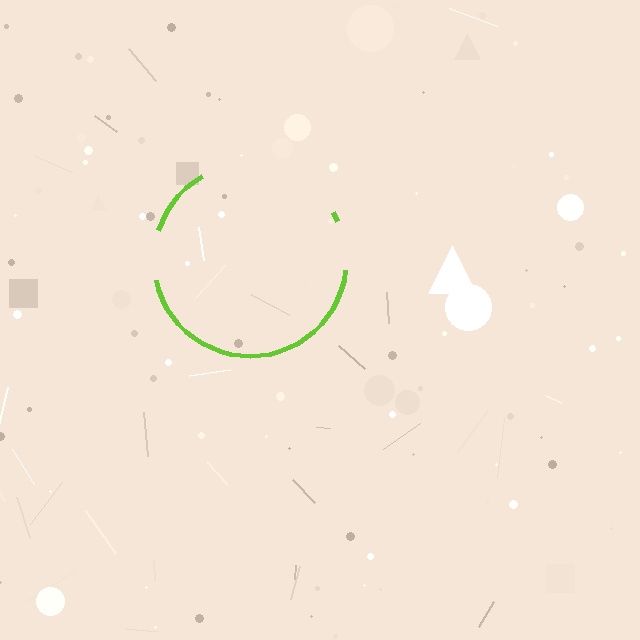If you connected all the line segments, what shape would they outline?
They would outline a circle.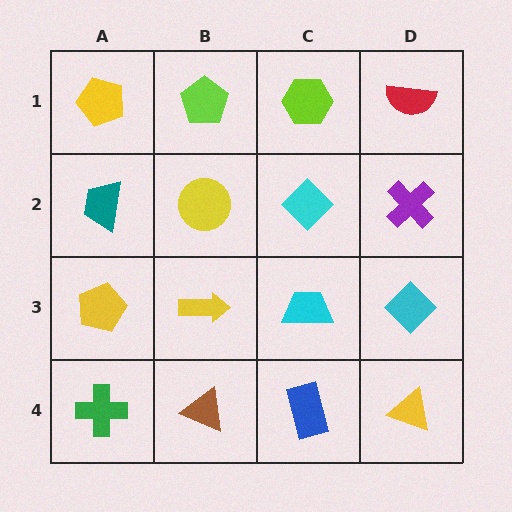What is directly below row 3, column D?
A yellow triangle.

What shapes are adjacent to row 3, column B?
A yellow circle (row 2, column B), a brown triangle (row 4, column B), a yellow pentagon (row 3, column A), a cyan trapezoid (row 3, column C).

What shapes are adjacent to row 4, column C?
A cyan trapezoid (row 3, column C), a brown triangle (row 4, column B), a yellow triangle (row 4, column D).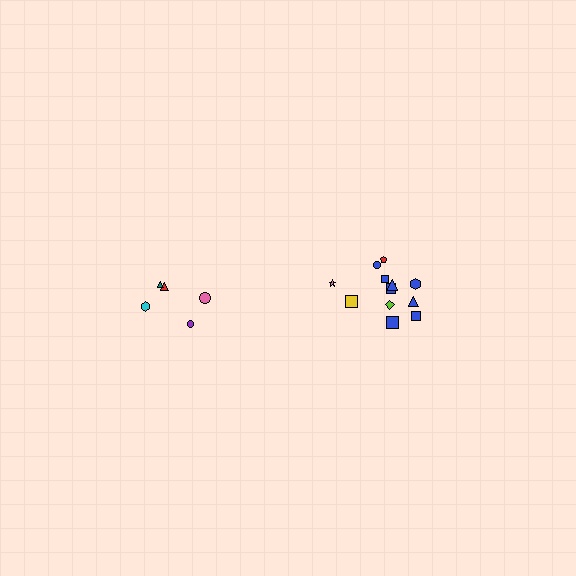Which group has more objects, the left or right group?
The right group.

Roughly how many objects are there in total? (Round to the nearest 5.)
Roughly 15 objects in total.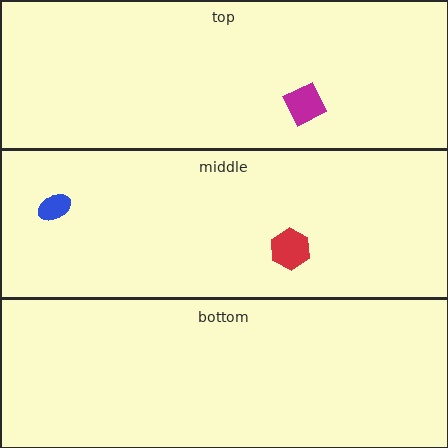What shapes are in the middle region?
The blue ellipse, the red hexagon.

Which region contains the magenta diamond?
The top region.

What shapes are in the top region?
The magenta diamond.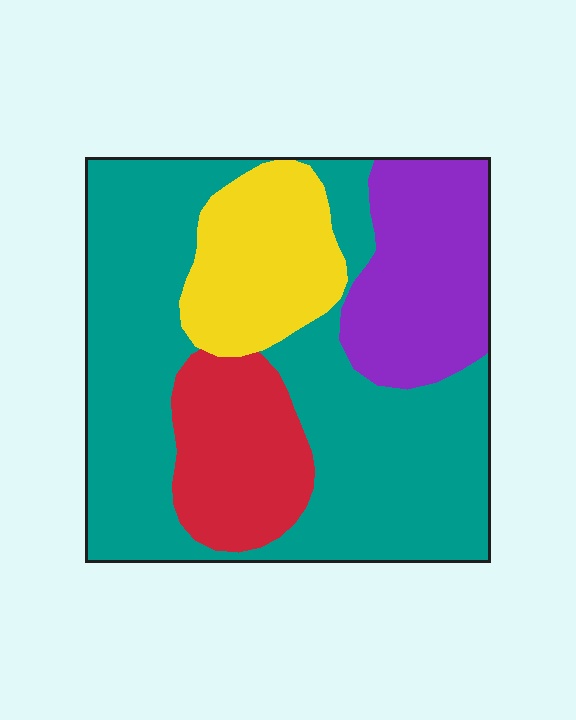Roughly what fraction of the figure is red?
Red takes up about one eighth (1/8) of the figure.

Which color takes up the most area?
Teal, at roughly 55%.